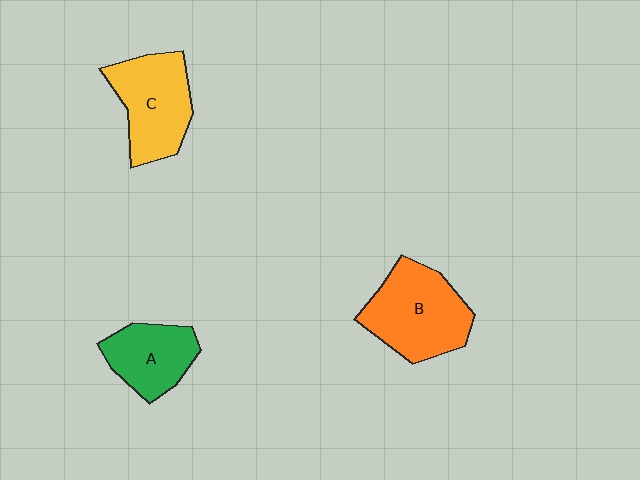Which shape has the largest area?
Shape B (orange).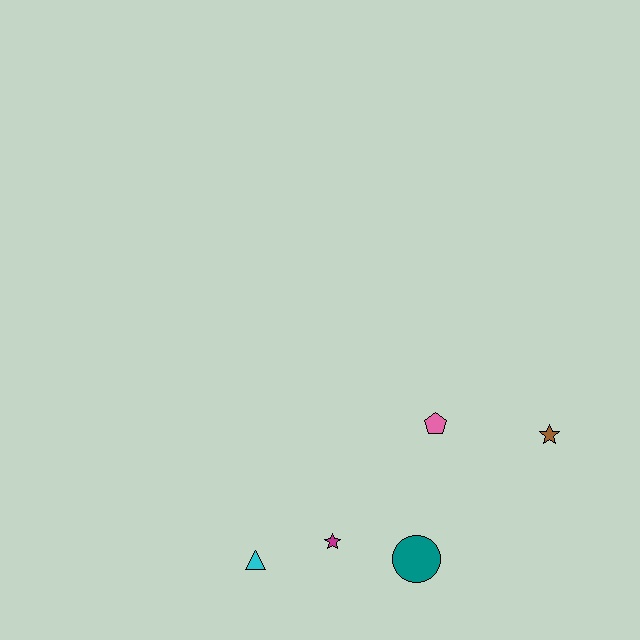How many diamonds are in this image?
There are no diamonds.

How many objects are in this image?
There are 5 objects.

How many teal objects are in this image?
There is 1 teal object.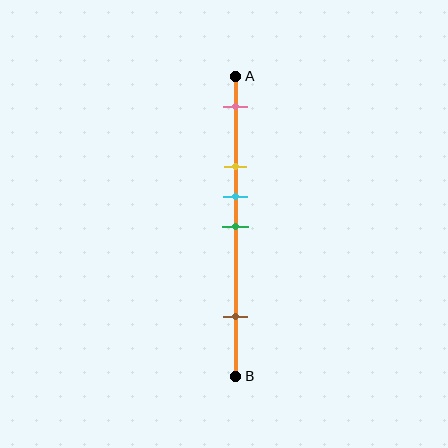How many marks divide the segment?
There are 5 marks dividing the segment.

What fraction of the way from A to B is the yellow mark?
The yellow mark is approximately 30% (0.3) of the way from A to B.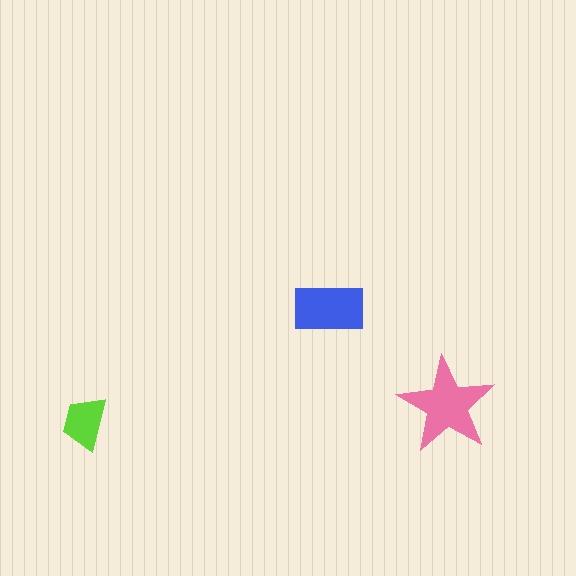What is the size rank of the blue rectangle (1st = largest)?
2nd.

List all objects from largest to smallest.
The pink star, the blue rectangle, the lime trapezoid.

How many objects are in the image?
There are 3 objects in the image.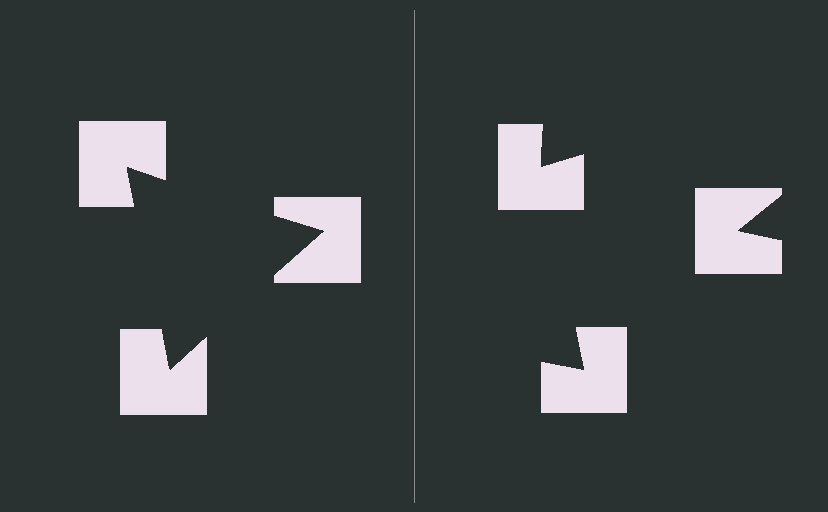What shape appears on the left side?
An illusory triangle.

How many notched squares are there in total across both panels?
6 — 3 on each side.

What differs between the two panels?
The notched squares are positioned identically on both sides; only the wedge orientations differ. On the left they align to a triangle; on the right they are misaligned.